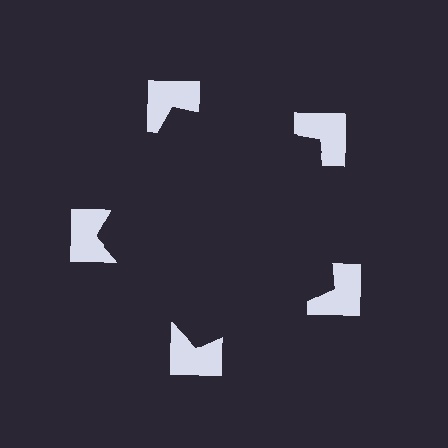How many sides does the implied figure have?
5 sides.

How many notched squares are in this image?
There are 5 — one at each vertex of the illusory pentagon.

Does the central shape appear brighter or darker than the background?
It typically appears slightly darker than the background, even though no actual brightness change is drawn.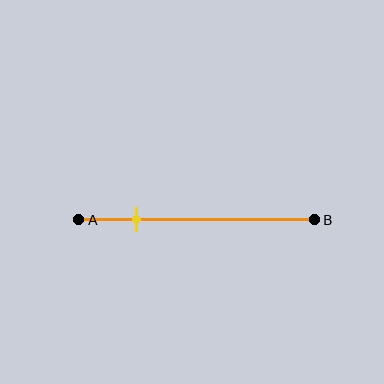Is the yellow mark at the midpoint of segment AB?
No, the mark is at about 25% from A, not at the 50% midpoint.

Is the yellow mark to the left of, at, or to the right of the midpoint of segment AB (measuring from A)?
The yellow mark is to the left of the midpoint of segment AB.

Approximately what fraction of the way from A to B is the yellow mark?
The yellow mark is approximately 25% of the way from A to B.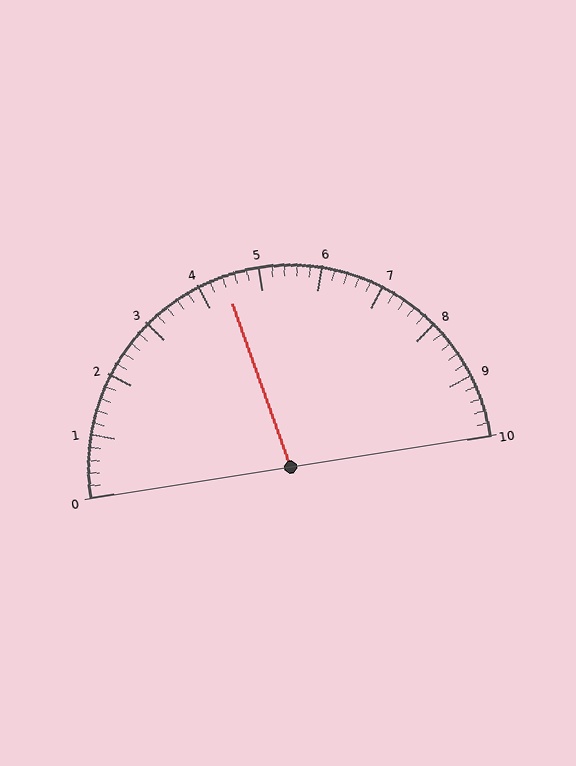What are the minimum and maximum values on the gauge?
The gauge ranges from 0 to 10.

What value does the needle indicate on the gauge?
The needle indicates approximately 4.4.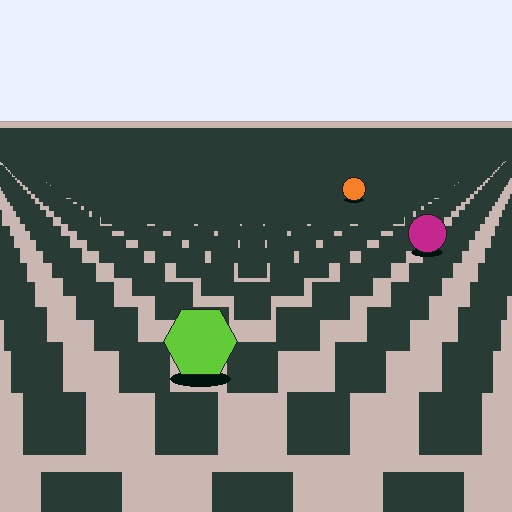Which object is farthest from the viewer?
The orange circle is farthest from the viewer. It appears smaller and the ground texture around it is denser.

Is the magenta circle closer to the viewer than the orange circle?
Yes. The magenta circle is closer — you can tell from the texture gradient: the ground texture is coarser near it.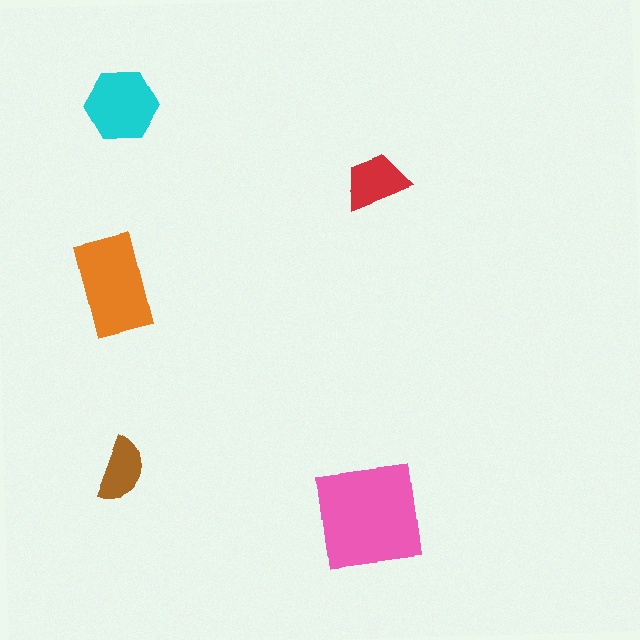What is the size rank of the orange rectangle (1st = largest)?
2nd.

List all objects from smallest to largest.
The brown semicircle, the red trapezoid, the cyan hexagon, the orange rectangle, the pink square.